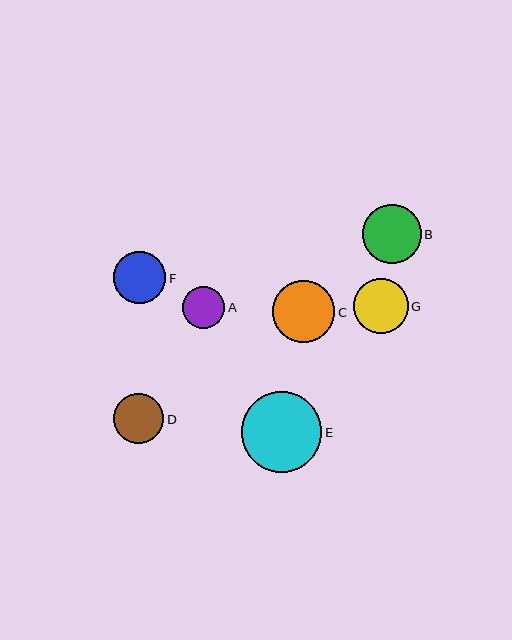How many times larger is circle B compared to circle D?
Circle B is approximately 1.2 times the size of circle D.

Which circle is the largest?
Circle E is the largest with a size of approximately 81 pixels.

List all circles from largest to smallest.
From largest to smallest: E, C, B, G, F, D, A.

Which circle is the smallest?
Circle A is the smallest with a size of approximately 42 pixels.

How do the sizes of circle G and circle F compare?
Circle G and circle F are approximately the same size.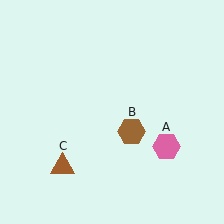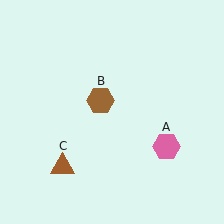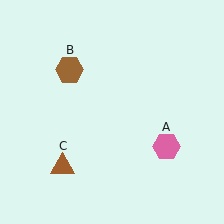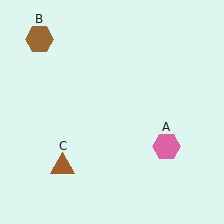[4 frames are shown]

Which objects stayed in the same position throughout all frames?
Pink hexagon (object A) and brown triangle (object C) remained stationary.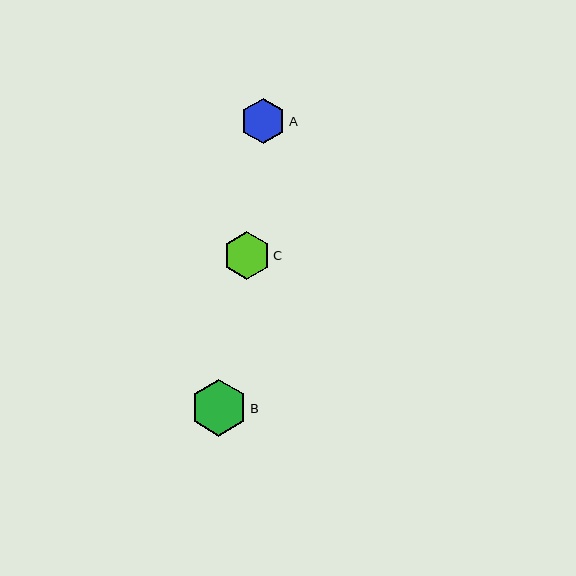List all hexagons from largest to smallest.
From largest to smallest: B, C, A.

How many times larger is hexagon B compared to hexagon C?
Hexagon B is approximately 1.2 times the size of hexagon C.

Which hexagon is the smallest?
Hexagon A is the smallest with a size of approximately 45 pixels.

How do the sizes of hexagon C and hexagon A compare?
Hexagon C and hexagon A are approximately the same size.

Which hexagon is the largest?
Hexagon B is the largest with a size of approximately 56 pixels.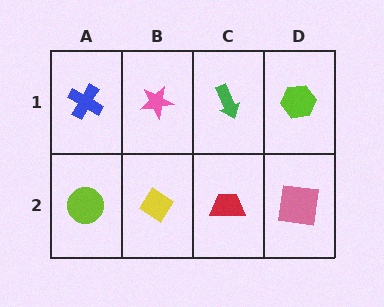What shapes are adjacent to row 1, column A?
A lime circle (row 2, column A), a pink star (row 1, column B).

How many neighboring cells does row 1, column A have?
2.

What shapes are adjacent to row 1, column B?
A yellow diamond (row 2, column B), a blue cross (row 1, column A), a green arrow (row 1, column C).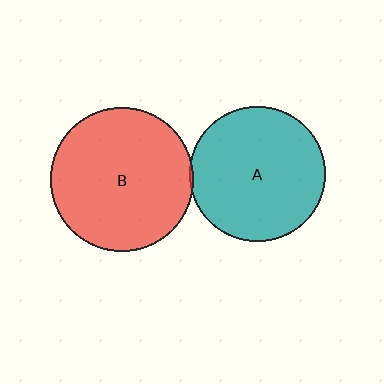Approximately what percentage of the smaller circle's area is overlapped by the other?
Approximately 5%.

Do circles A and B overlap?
Yes.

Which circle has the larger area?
Circle B (red).